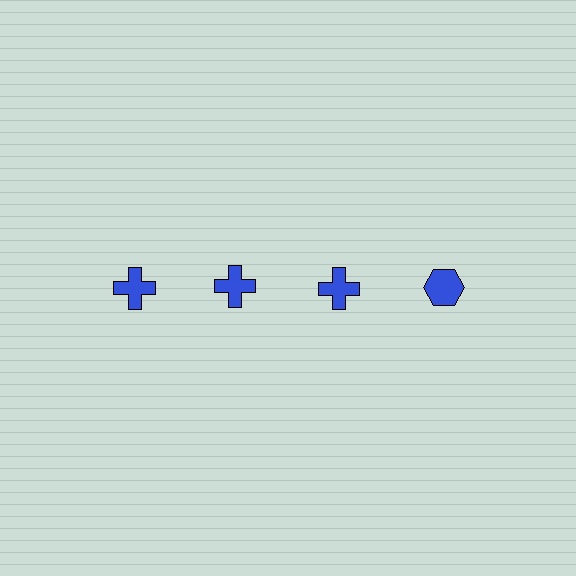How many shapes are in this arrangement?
There are 4 shapes arranged in a grid pattern.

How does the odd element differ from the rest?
It has a different shape: hexagon instead of cross.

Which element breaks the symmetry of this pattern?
The blue hexagon in the top row, second from right column breaks the symmetry. All other shapes are blue crosses.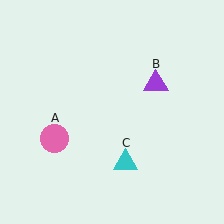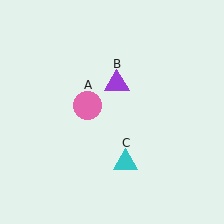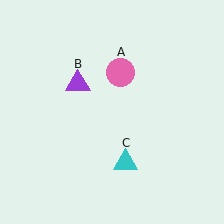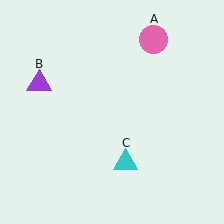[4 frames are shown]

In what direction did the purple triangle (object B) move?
The purple triangle (object B) moved left.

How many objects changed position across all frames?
2 objects changed position: pink circle (object A), purple triangle (object B).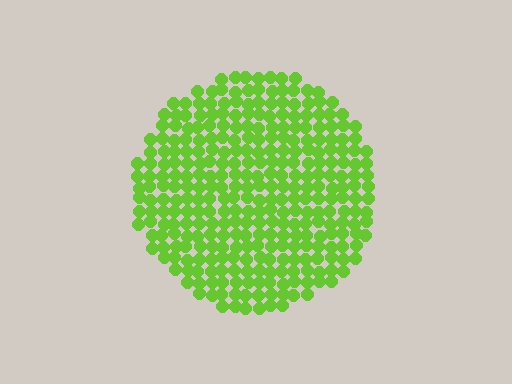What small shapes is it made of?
It is made of small circles.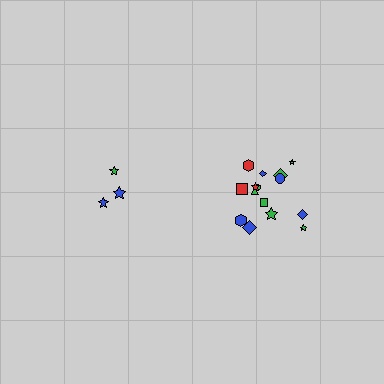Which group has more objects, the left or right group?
The right group.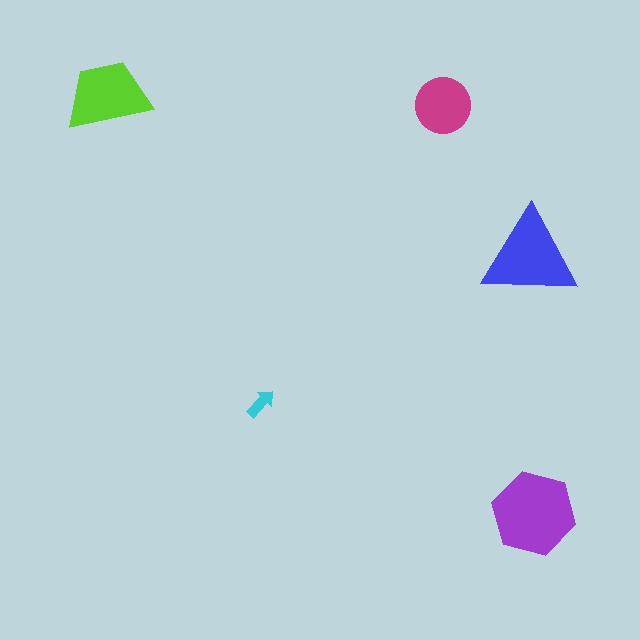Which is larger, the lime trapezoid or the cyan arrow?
The lime trapezoid.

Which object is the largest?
The purple hexagon.